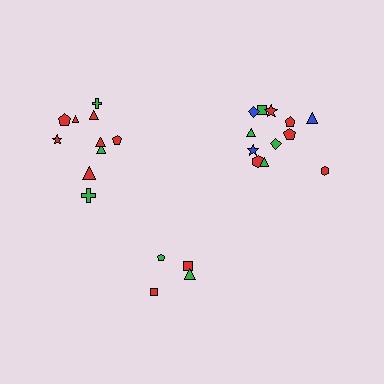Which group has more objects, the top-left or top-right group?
The top-right group.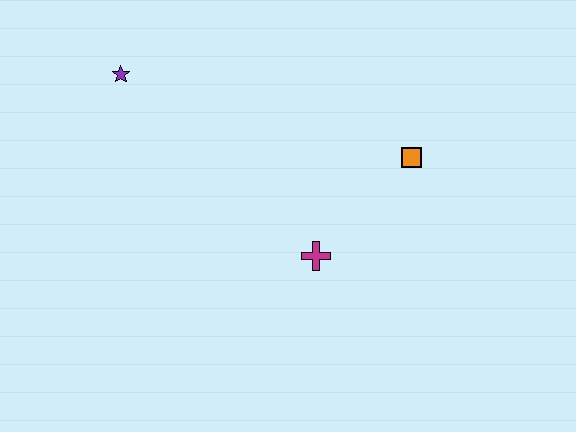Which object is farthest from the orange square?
The purple star is farthest from the orange square.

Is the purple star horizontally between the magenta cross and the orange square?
No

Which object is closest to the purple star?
The magenta cross is closest to the purple star.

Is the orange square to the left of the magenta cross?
No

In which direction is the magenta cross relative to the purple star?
The magenta cross is to the right of the purple star.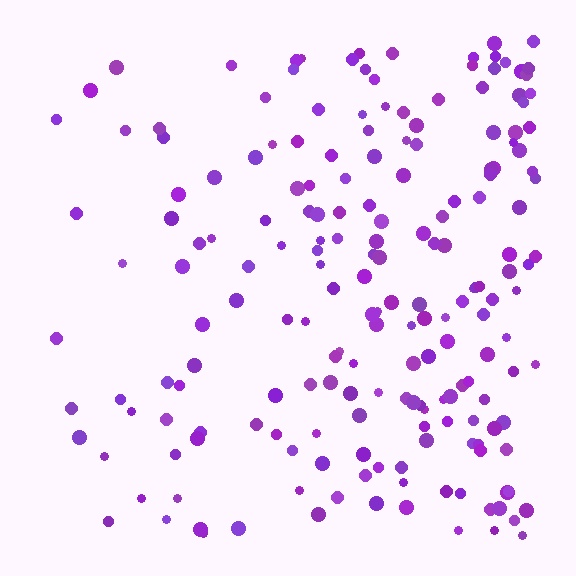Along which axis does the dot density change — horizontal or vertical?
Horizontal.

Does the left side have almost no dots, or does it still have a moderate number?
Still a moderate number, just noticeably fewer than the right.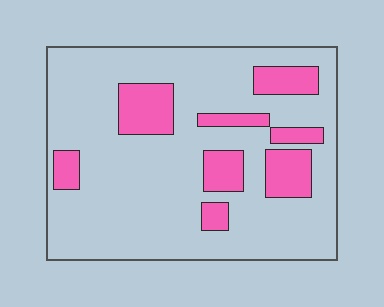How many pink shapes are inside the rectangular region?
8.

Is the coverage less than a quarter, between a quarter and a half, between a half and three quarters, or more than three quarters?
Less than a quarter.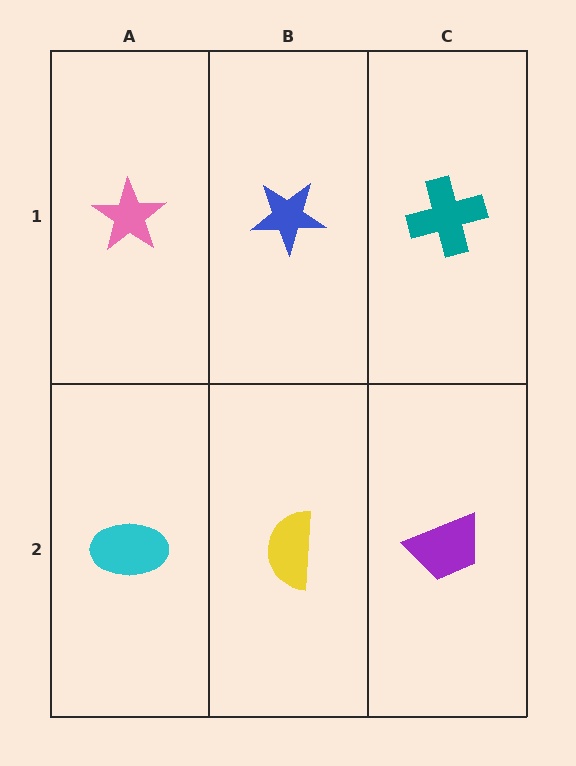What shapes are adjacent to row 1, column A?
A cyan ellipse (row 2, column A), a blue star (row 1, column B).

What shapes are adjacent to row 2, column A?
A pink star (row 1, column A), a yellow semicircle (row 2, column B).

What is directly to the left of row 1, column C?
A blue star.